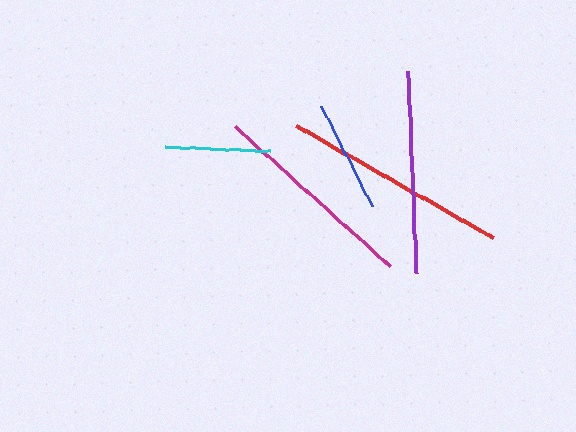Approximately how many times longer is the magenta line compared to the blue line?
The magenta line is approximately 1.9 times the length of the blue line.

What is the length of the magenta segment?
The magenta segment is approximately 209 pixels long.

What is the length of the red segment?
The red segment is approximately 226 pixels long.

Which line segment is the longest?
The red line is the longest at approximately 226 pixels.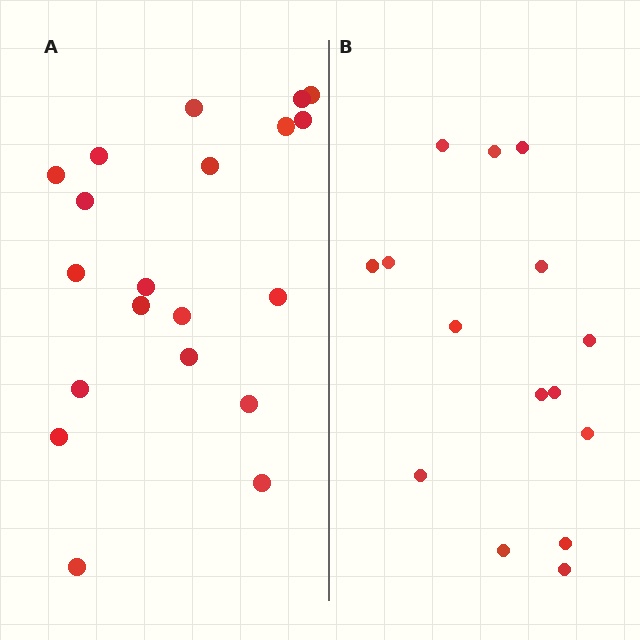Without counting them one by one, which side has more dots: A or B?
Region A (the left region) has more dots.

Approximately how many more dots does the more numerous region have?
Region A has about 5 more dots than region B.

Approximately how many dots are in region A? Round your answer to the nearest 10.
About 20 dots.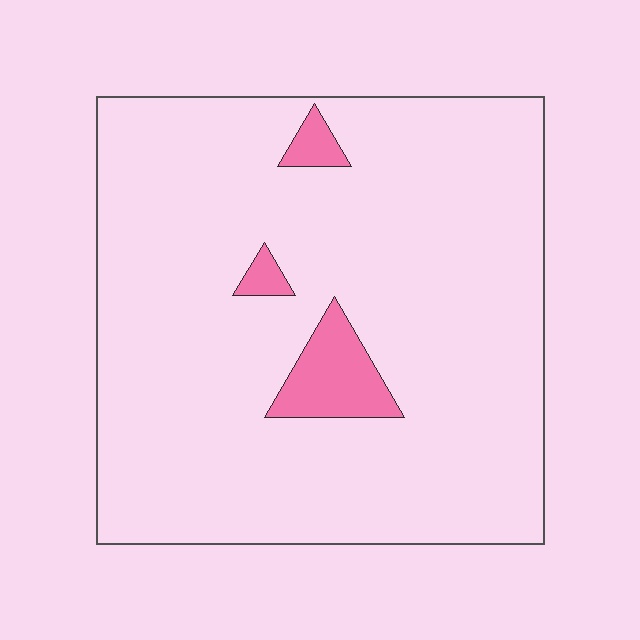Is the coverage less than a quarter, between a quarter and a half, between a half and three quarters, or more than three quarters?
Less than a quarter.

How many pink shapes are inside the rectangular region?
3.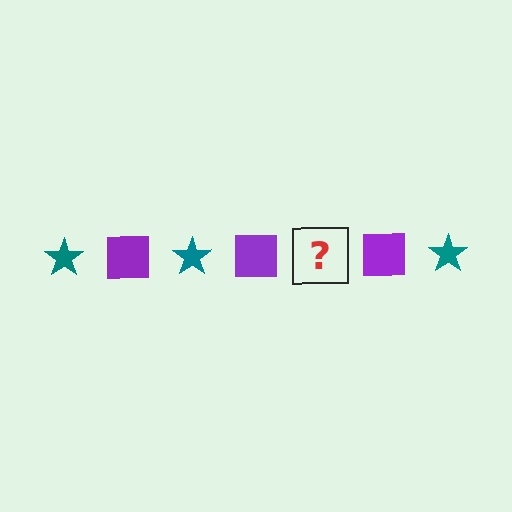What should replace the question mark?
The question mark should be replaced with a teal star.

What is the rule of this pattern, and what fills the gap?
The rule is that the pattern alternates between teal star and purple square. The gap should be filled with a teal star.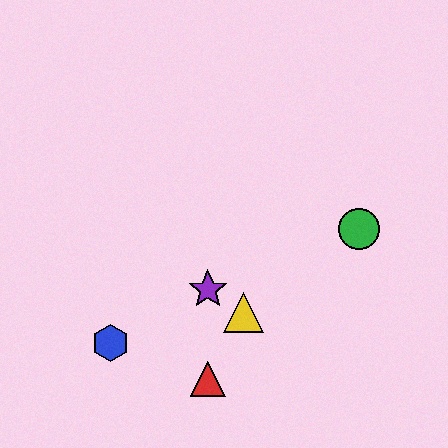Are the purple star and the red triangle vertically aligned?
Yes, both are at x≈208.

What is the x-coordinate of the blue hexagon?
The blue hexagon is at x≈111.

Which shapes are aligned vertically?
The red triangle, the purple star are aligned vertically.